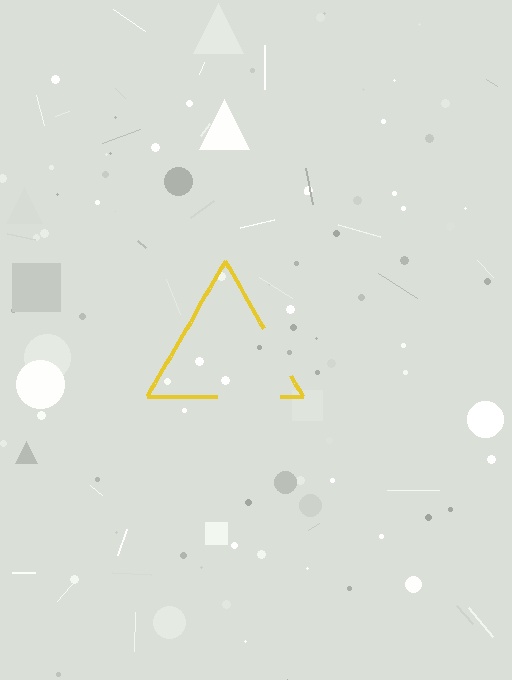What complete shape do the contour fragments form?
The contour fragments form a triangle.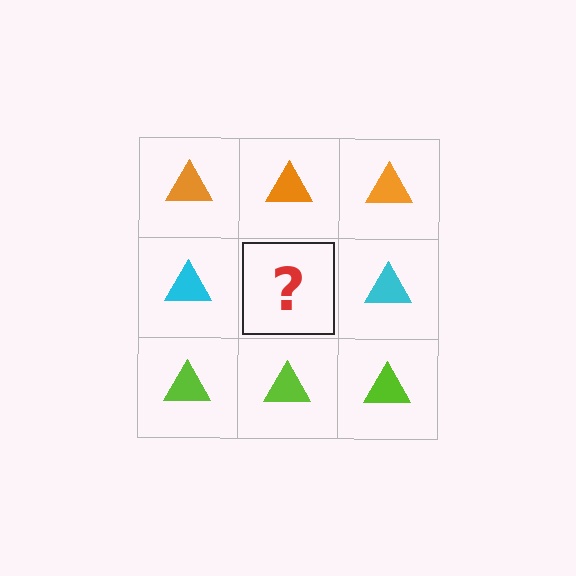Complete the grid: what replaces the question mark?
The question mark should be replaced with a cyan triangle.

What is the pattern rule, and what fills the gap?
The rule is that each row has a consistent color. The gap should be filled with a cyan triangle.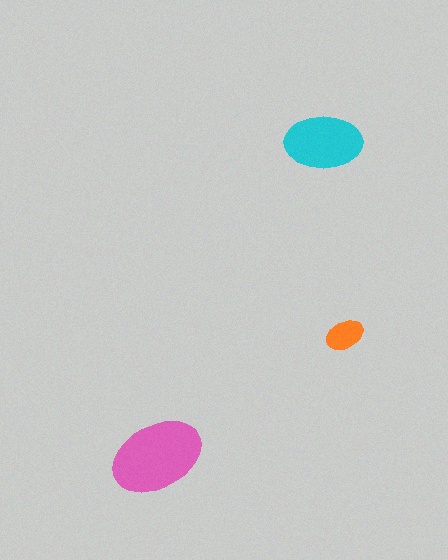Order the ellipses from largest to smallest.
the pink one, the cyan one, the orange one.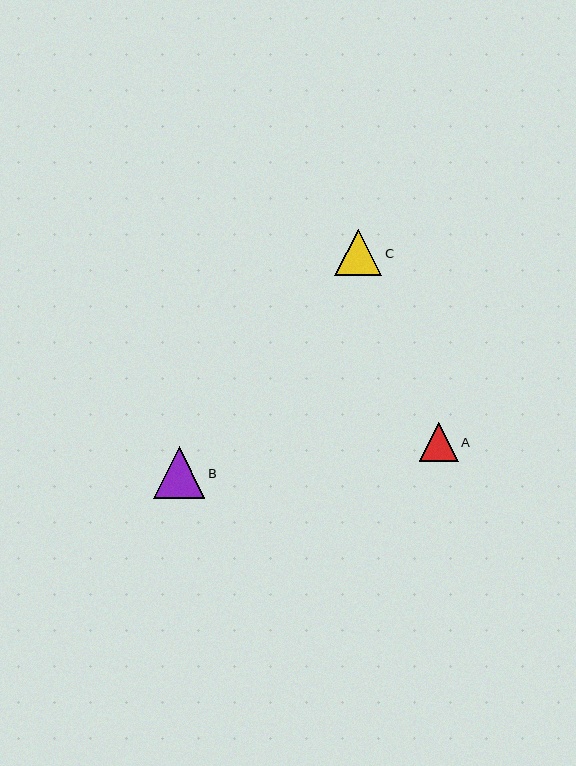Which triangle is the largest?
Triangle B is the largest with a size of approximately 52 pixels.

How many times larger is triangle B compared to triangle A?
Triangle B is approximately 1.3 times the size of triangle A.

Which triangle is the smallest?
Triangle A is the smallest with a size of approximately 39 pixels.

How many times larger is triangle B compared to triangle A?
Triangle B is approximately 1.3 times the size of triangle A.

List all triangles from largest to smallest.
From largest to smallest: B, C, A.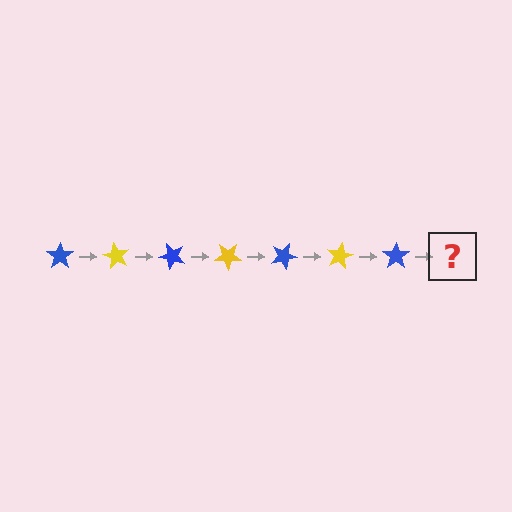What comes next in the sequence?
The next element should be a yellow star, rotated 420 degrees from the start.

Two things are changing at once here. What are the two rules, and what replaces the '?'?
The two rules are that it rotates 60 degrees each step and the color cycles through blue and yellow. The '?' should be a yellow star, rotated 420 degrees from the start.